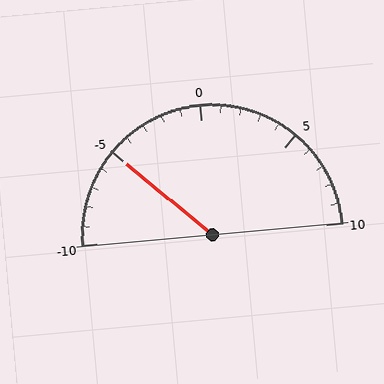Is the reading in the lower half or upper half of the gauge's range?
The reading is in the lower half of the range (-10 to 10).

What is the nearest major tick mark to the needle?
The nearest major tick mark is -5.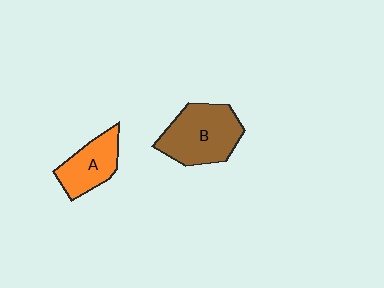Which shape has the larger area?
Shape B (brown).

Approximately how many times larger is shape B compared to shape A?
Approximately 1.5 times.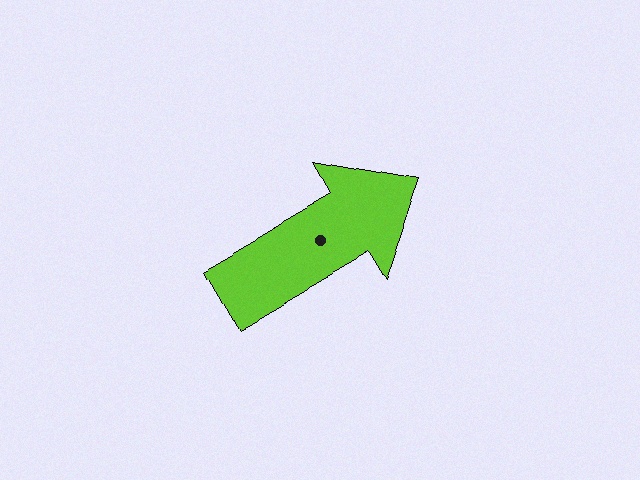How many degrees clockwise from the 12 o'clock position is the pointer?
Approximately 60 degrees.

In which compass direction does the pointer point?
Northeast.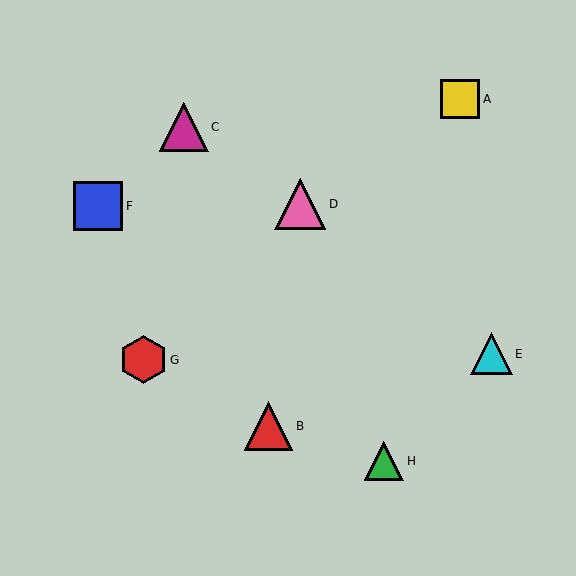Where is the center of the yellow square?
The center of the yellow square is at (460, 99).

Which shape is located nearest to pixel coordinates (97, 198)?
The blue square (labeled F) at (98, 206) is nearest to that location.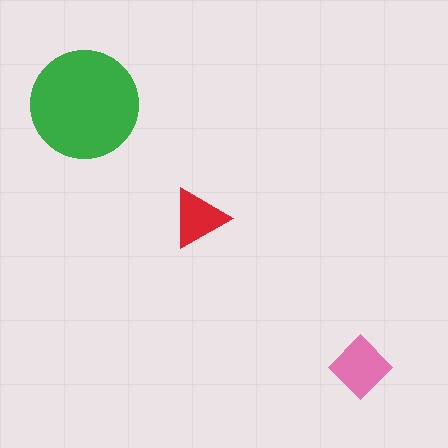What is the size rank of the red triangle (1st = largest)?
3rd.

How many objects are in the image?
There are 3 objects in the image.